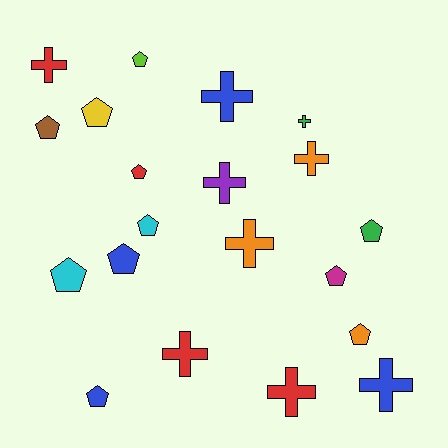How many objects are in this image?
There are 20 objects.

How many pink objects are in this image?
There are no pink objects.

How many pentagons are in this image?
There are 11 pentagons.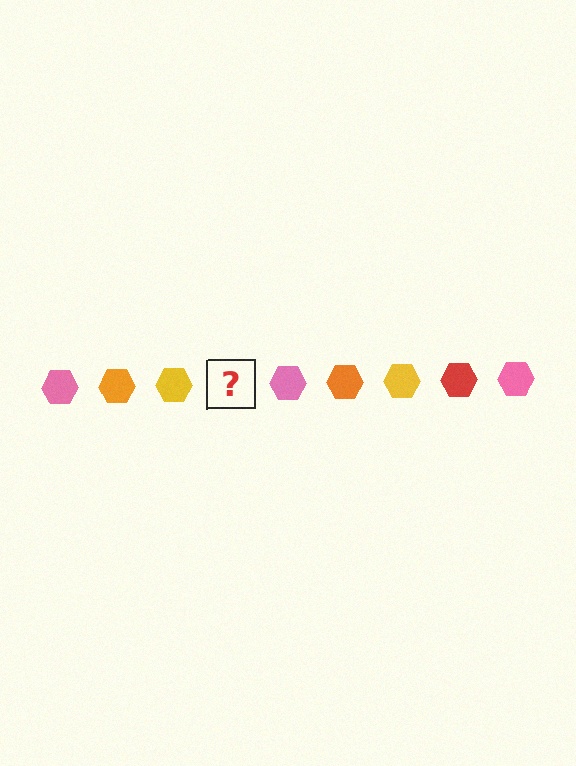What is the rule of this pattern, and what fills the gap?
The rule is that the pattern cycles through pink, orange, yellow, red hexagons. The gap should be filled with a red hexagon.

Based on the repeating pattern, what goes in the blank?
The blank should be a red hexagon.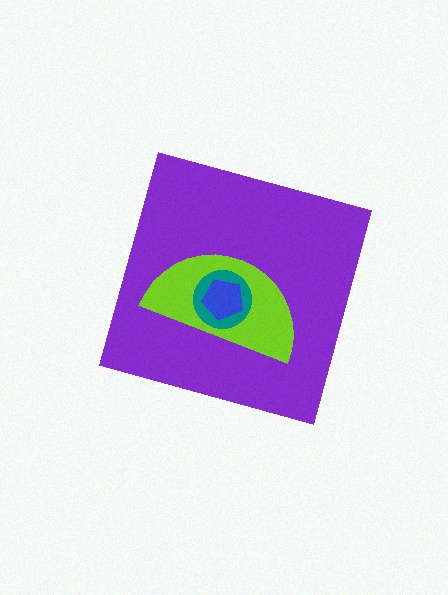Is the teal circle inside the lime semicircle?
Yes.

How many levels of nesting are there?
4.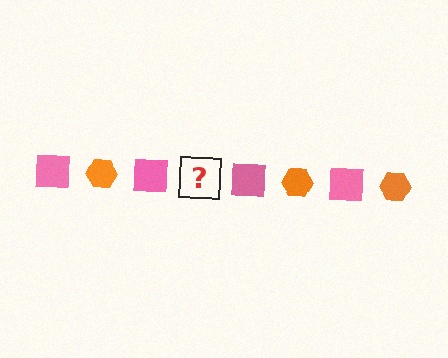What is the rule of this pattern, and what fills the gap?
The rule is that the pattern alternates between pink square and orange hexagon. The gap should be filled with an orange hexagon.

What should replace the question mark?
The question mark should be replaced with an orange hexagon.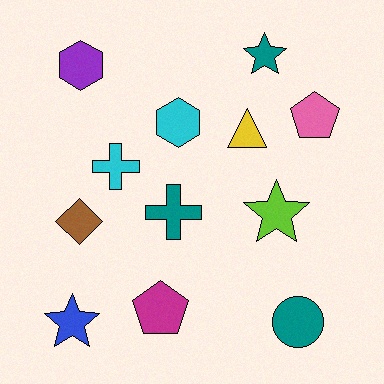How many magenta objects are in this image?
There is 1 magenta object.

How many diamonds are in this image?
There is 1 diamond.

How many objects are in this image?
There are 12 objects.